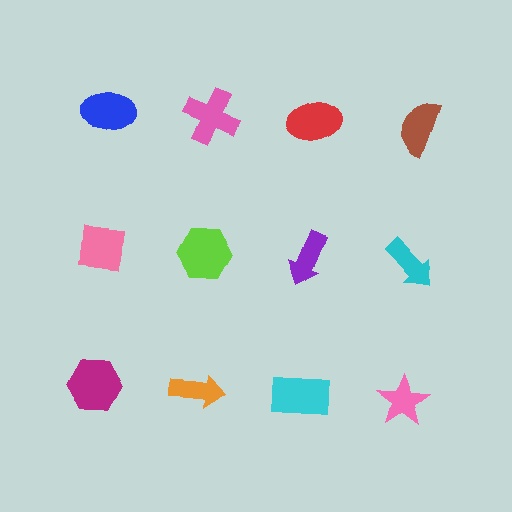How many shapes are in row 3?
4 shapes.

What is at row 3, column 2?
An orange arrow.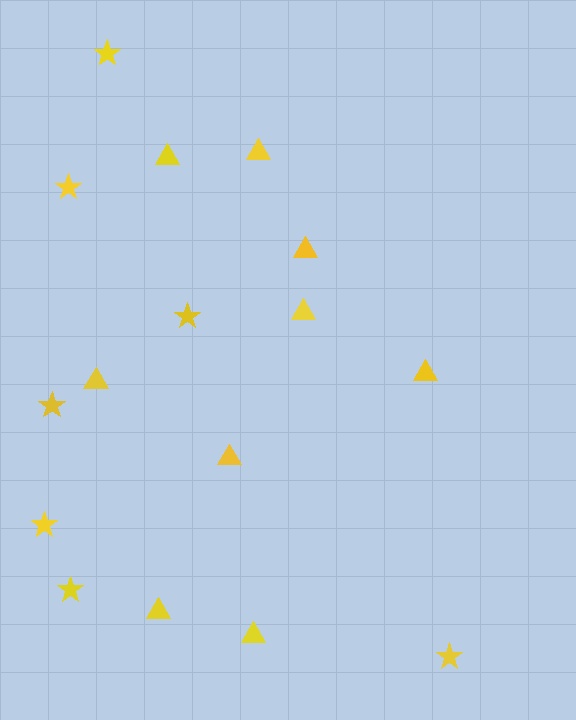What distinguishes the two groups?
There are 2 groups: one group of stars (7) and one group of triangles (9).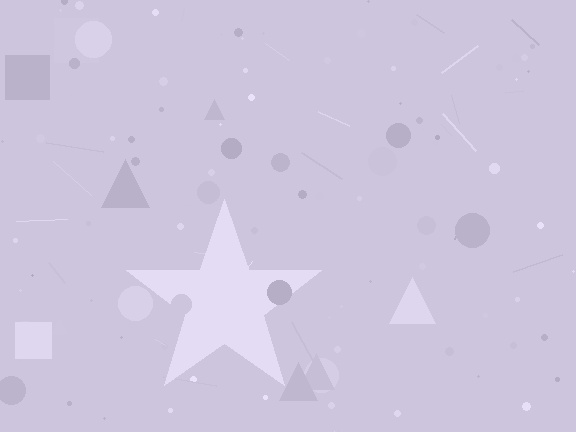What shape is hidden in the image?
A star is hidden in the image.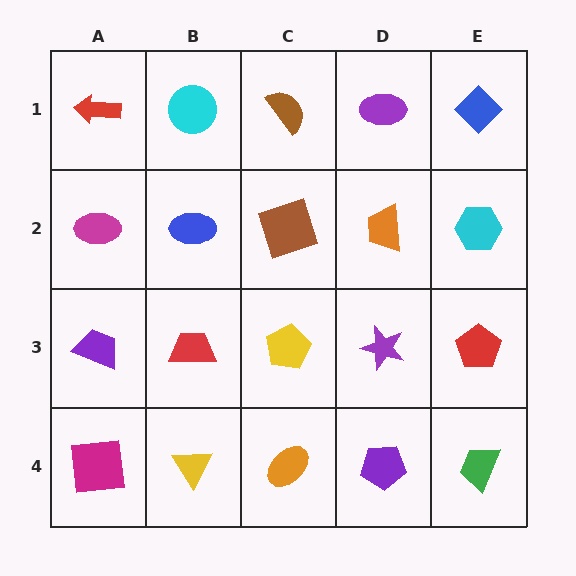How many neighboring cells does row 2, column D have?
4.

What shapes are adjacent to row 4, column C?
A yellow pentagon (row 3, column C), a yellow triangle (row 4, column B), a purple pentagon (row 4, column D).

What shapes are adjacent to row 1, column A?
A magenta ellipse (row 2, column A), a cyan circle (row 1, column B).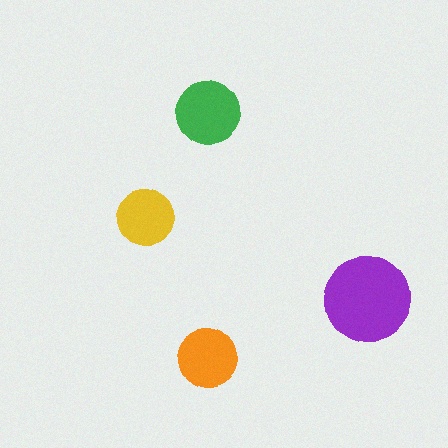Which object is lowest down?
The orange circle is bottommost.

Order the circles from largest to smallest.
the purple one, the green one, the orange one, the yellow one.